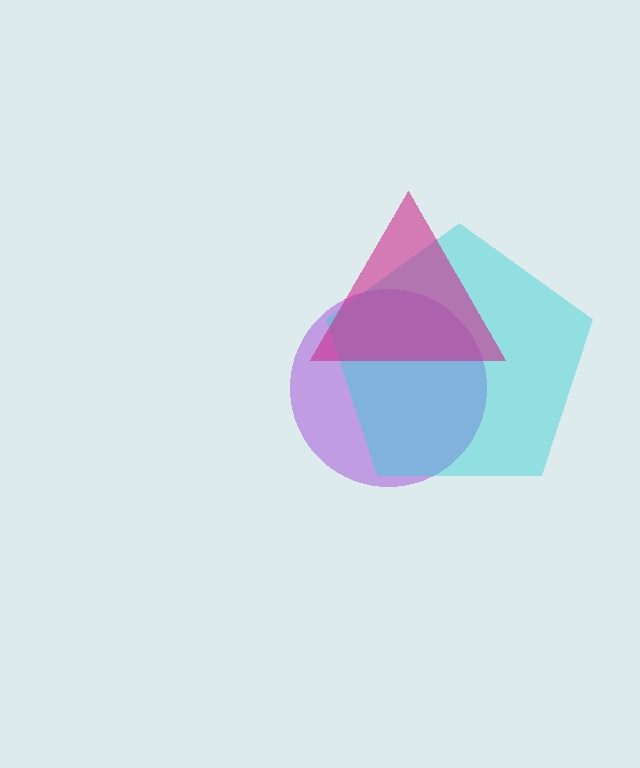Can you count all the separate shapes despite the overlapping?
Yes, there are 3 separate shapes.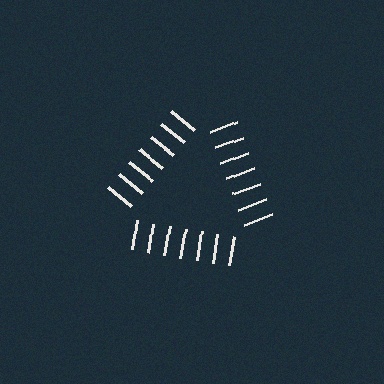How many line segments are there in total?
21 — 7 along each of the 3 edges.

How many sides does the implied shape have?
3 sides — the line-ends trace a triangle.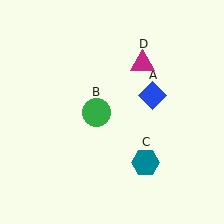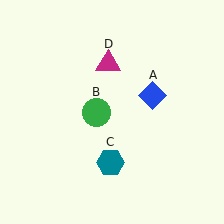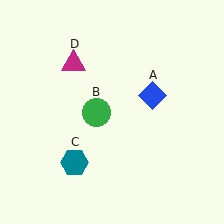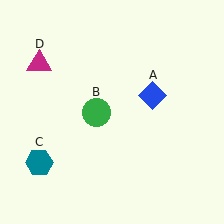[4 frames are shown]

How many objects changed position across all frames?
2 objects changed position: teal hexagon (object C), magenta triangle (object D).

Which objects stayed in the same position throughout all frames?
Blue diamond (object A) and green circle (object B) remained stationary.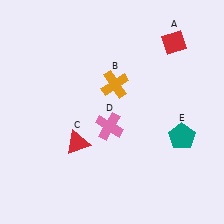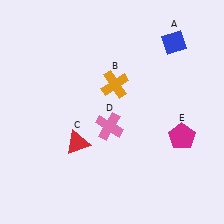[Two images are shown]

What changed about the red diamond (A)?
In Image 1, A is red. In Image 2, it changed to blue.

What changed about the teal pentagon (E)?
In Image 1, E is teal. In Image 2, it changed to magenta.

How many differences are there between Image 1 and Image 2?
There are 2 differences between the two images.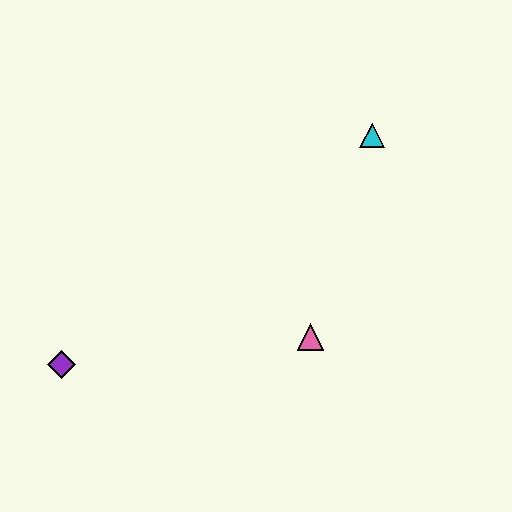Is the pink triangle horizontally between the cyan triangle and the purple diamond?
Yes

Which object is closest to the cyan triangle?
The pink triangle is closest to the cyan triangle.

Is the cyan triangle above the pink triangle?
Yes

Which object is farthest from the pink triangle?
The purple diamond is farthest from the pink triangle.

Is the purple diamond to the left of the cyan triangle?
Yes